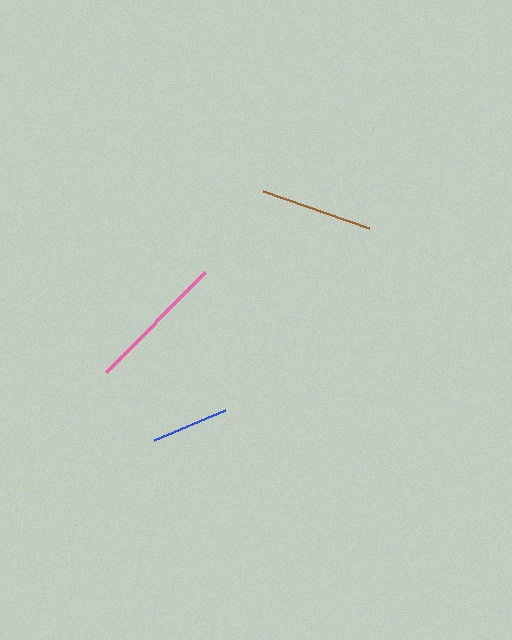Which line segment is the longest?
The pink line is the longest at approximately 141 pixels.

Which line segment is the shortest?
The blue line is the shortest at approximately 77 pixels.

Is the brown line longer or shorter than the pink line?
The pink line is longer than the brown line.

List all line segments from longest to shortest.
From longest to shortest: pink, brown, blue.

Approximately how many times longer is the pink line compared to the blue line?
The pink line is approximately 1.8 times the length of the blue line.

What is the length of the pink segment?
The pink segment is approximately 141 pixels long.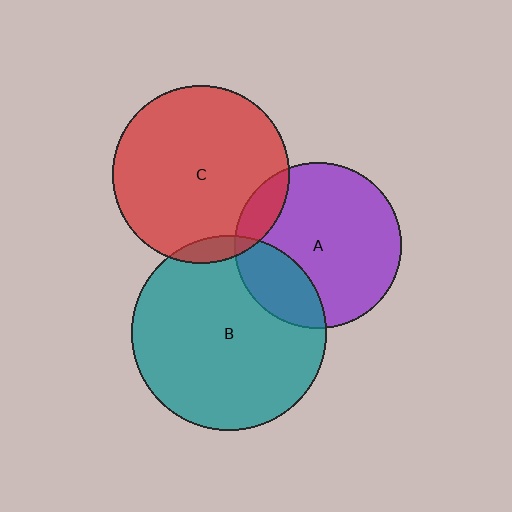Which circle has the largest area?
Circle B (teal).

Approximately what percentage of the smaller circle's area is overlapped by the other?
Approximately 5%.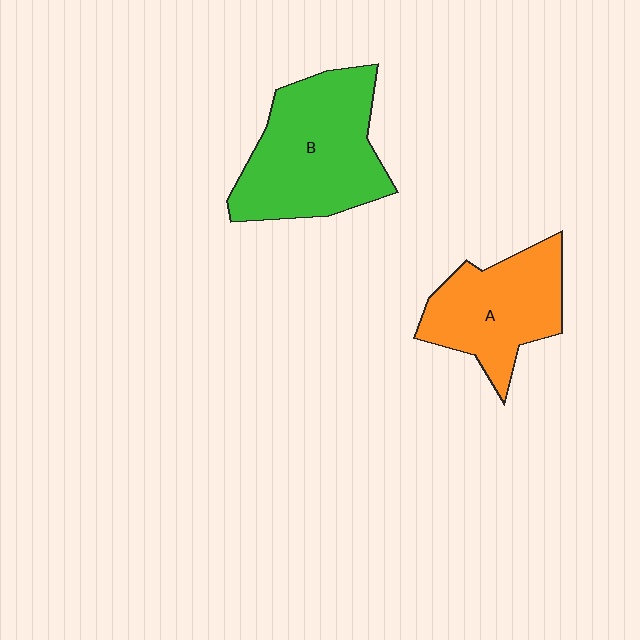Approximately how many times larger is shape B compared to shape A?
Approximately 1.3 times.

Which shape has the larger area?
Shape B (green).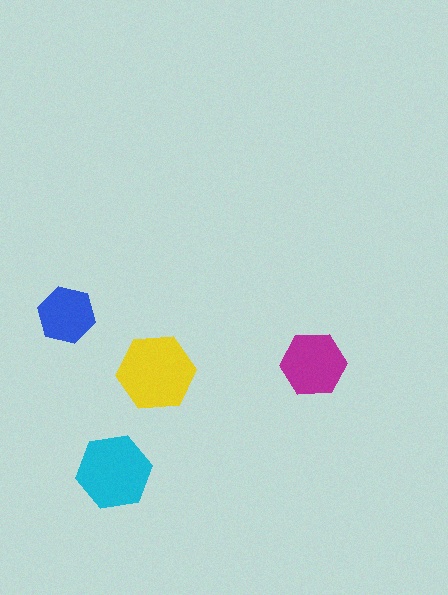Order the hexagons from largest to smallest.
the yellow one, the cyan one, the magenta one, the blue one.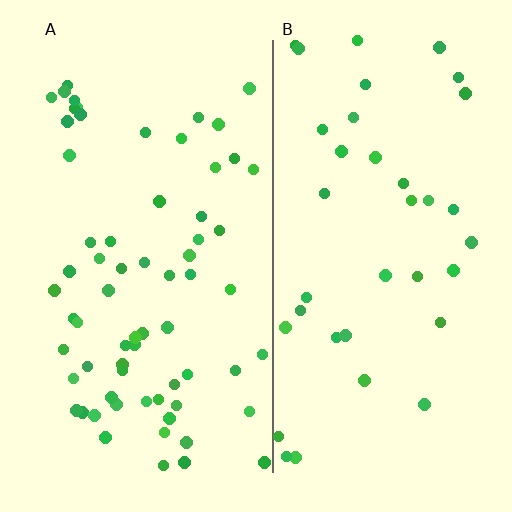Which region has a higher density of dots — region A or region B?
A (the left).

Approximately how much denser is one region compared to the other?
Approximately 1.8× — region A over region B.